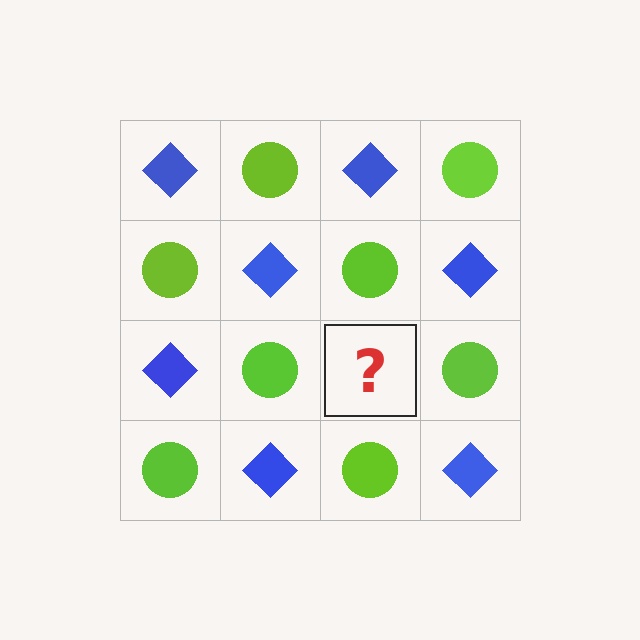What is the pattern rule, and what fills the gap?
The rule is that it alternates blue diamond and lime circle in a checkerboard pattern. The gap should be filled with a blue diamond.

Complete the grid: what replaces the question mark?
The question mark should be replaced with a blue diamond.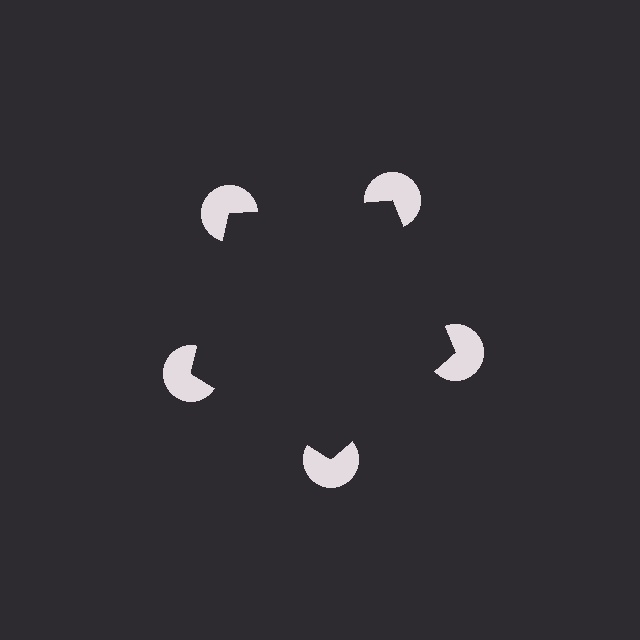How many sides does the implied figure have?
5 sides.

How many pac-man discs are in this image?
There are 5 — one at each vertex of the illusory pentagon.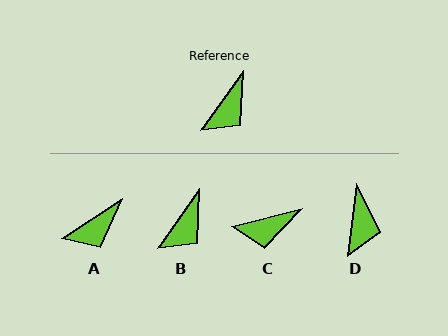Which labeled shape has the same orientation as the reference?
B.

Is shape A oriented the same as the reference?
No, it is off by about 22 degrees.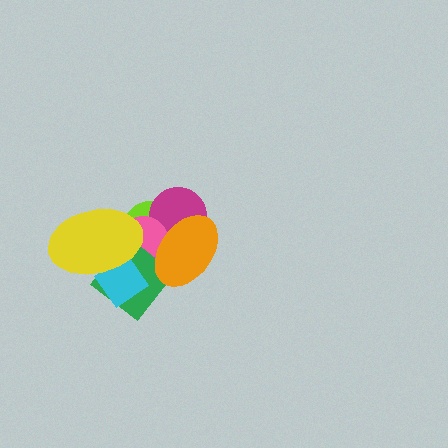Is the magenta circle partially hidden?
Yes, it is partially covered by another shape.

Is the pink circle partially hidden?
Yes, it is partially covered by another shape.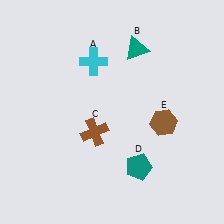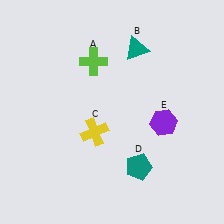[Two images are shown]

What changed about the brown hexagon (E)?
In Image 1, E is brown. In Image 2, it changed to purple.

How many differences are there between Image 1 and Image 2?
There are 3 differences between the two images.